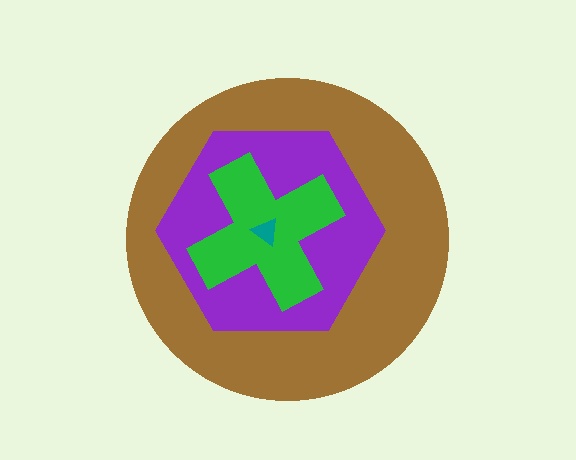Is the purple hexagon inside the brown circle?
Yes.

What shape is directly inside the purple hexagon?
The green cross.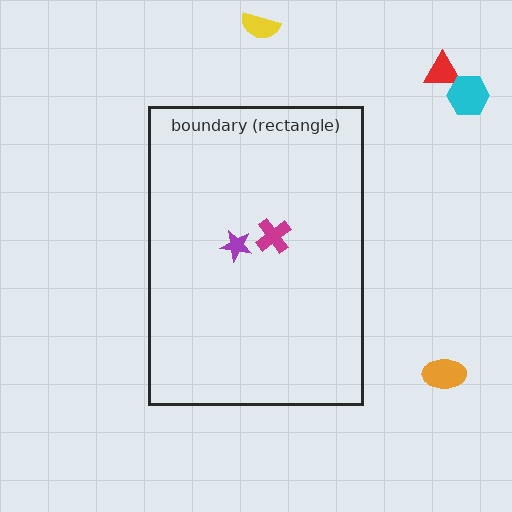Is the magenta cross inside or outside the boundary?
Inside.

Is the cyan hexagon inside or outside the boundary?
Outside.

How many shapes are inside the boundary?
2 inside, 4 outside.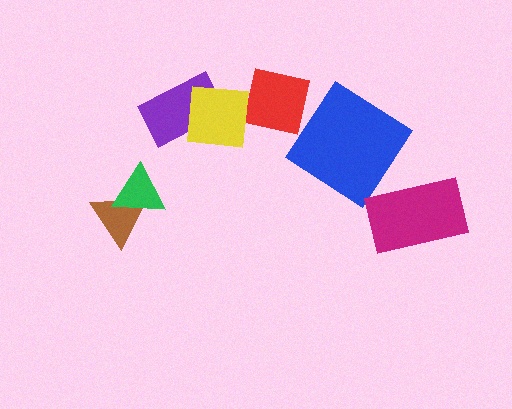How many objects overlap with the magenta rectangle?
0 objects overlap with the magenta rectangle.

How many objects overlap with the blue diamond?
0 objects overlap with the blue diamond.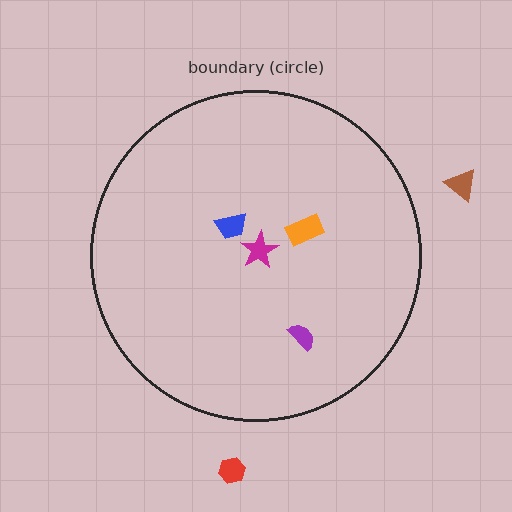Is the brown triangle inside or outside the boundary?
Outside.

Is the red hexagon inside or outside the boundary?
Outside.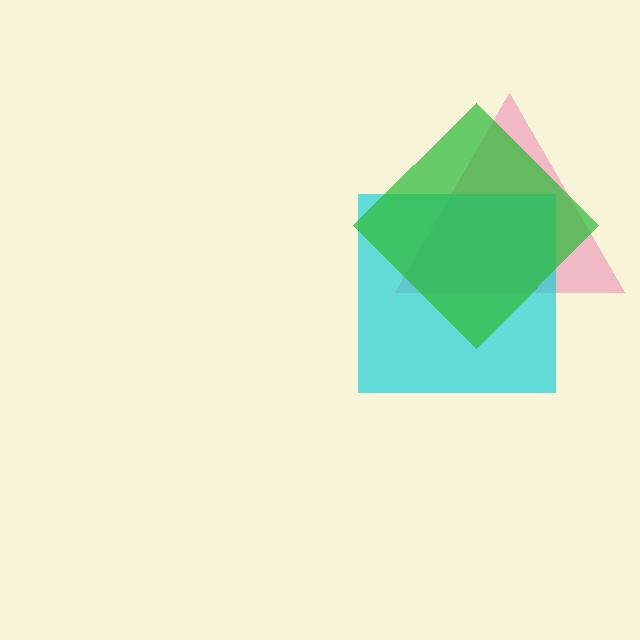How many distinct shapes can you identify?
There are 3 distinct shapes: a pink triangle, a cyan square, a green diamond.